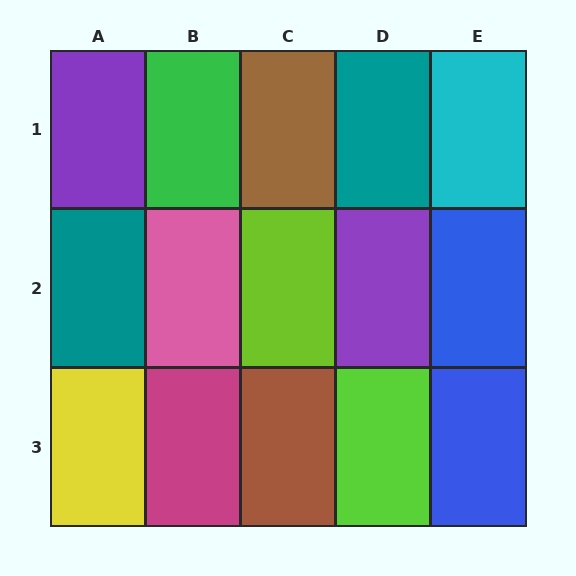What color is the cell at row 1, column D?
Teal.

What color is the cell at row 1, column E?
Cyan.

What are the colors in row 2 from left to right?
Teal, pink, lime, purple, blue.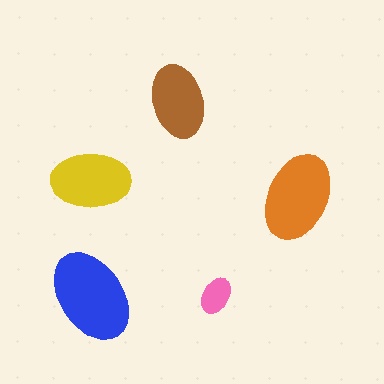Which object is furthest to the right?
The orange ellipse is rightmost.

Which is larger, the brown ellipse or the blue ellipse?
The blue one.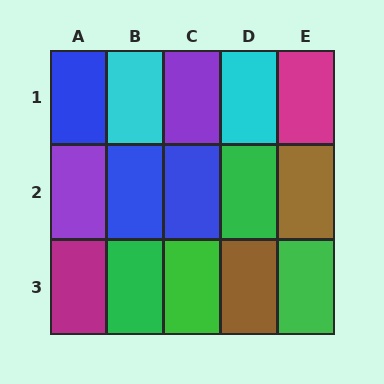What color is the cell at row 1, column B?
Cyan.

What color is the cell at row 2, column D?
Green.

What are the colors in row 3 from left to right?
Magenta, green, green, brown, green.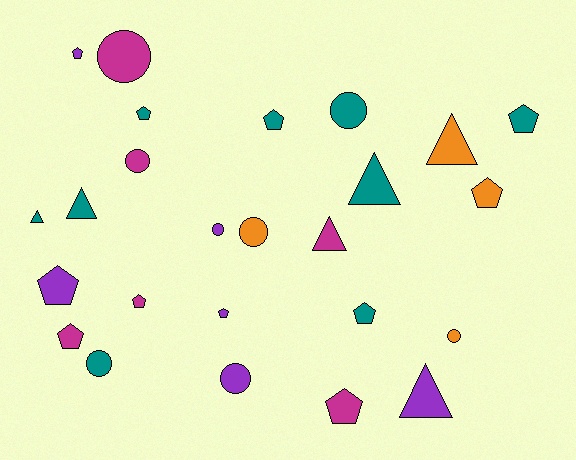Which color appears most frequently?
Teal, with 9 objects.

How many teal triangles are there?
There are 3 teal triangles.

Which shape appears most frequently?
Pentagon, with 11 objects.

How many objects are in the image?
There are 25 objects.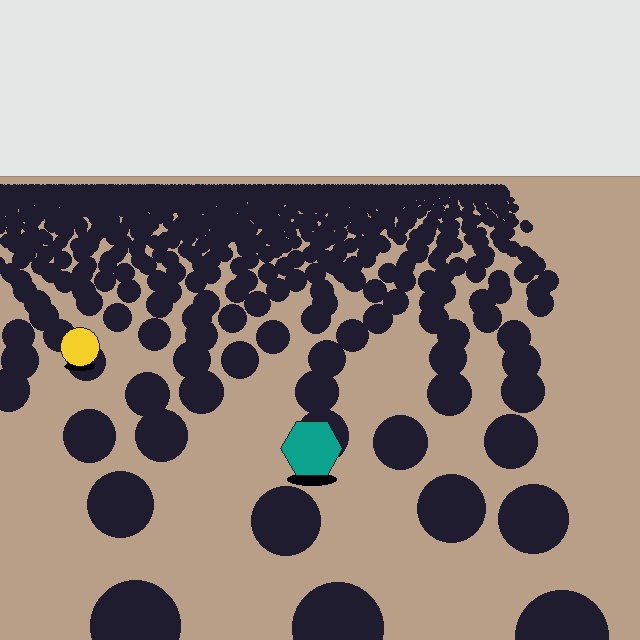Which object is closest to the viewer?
The teal hexagon is closest. The texture marks near it are larger and more spread out.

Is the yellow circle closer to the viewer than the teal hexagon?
No. The teal hexagon is closer — you can tell from the texture gradient: the ground texture is coarser near it.